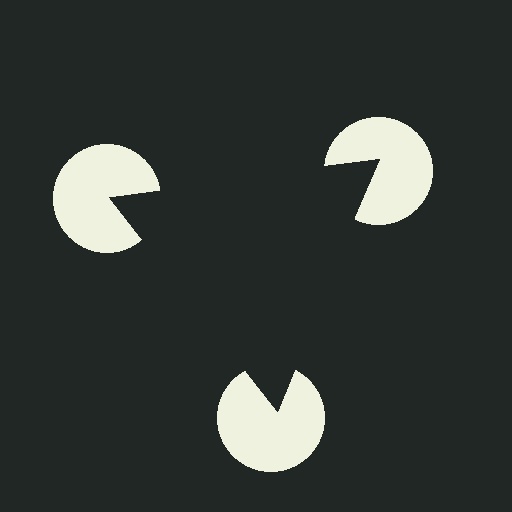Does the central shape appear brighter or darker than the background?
It typically appears slightly darker than the background, even though no actual brightness change is drawn.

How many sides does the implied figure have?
3 sides.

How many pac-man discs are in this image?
There are 3 — one at each vertex of the illusory triangle.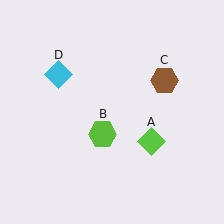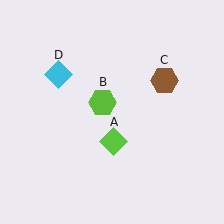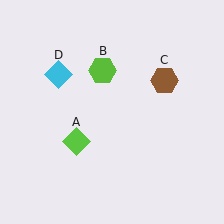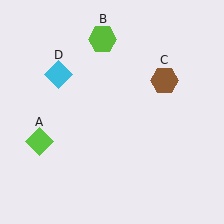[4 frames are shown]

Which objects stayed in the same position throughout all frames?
Brown hexagon (object C) and cyan diamond (object D) remained stationary.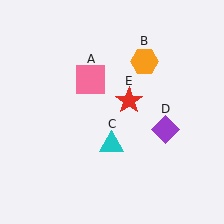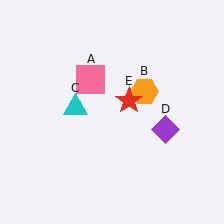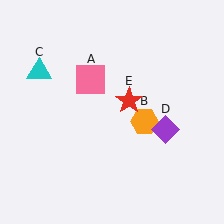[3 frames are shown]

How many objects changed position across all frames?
2 objects changed position: orange hexagon (object B), cyan triangle (object C).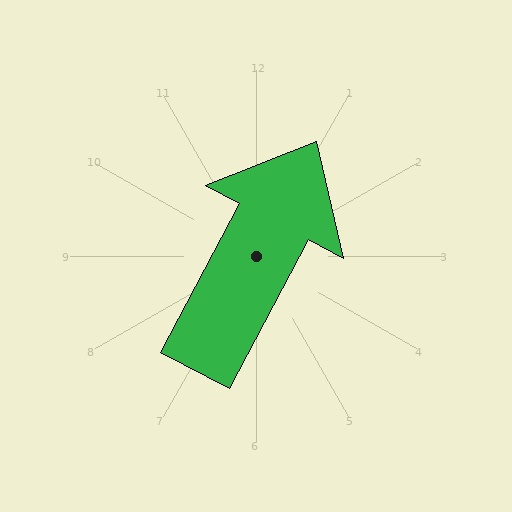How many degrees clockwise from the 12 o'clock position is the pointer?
Approximately 28 degrees.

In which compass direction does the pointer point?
Northeast.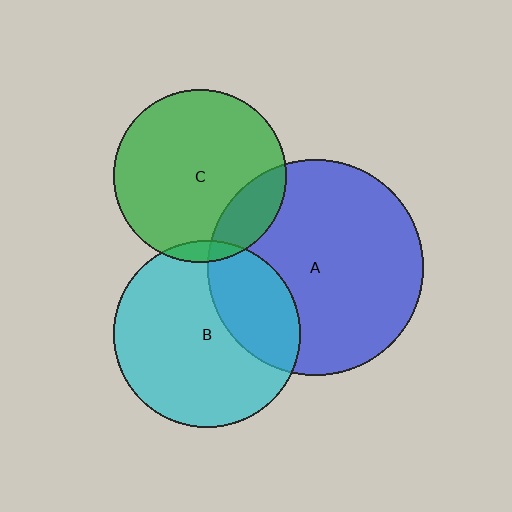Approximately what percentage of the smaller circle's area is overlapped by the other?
Approximately 30%.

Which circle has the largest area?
Circle A (blue).